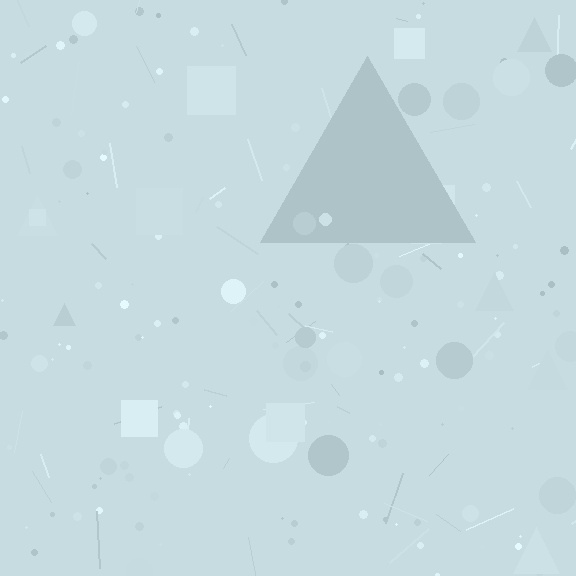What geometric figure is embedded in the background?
A triangle is embedded in the background.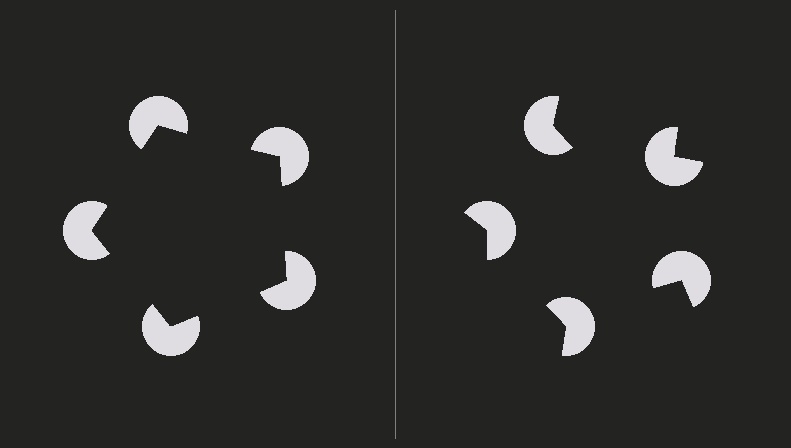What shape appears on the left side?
An illusory pentagon.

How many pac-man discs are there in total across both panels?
10 — 5 on each side.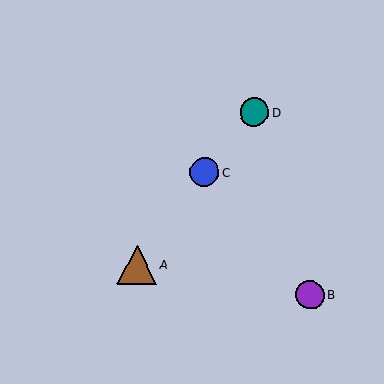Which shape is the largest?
The brown triangle (labeled A) is the largest.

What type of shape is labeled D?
Shape D is a teal circle.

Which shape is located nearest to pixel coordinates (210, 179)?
The blue circle (labeled C) at (205, 172) is nearest to that location.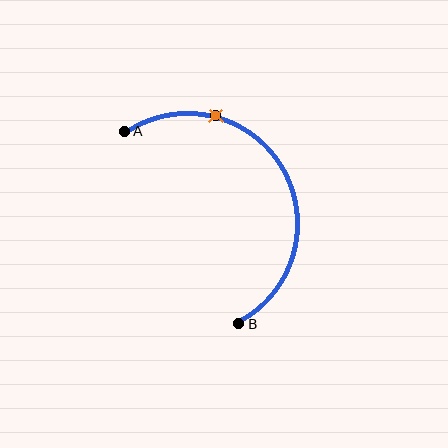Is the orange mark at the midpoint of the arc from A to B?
No. The orange mark lies on the arc but is closer to endpoint A. The arc midpoint would be at the point on the curve equidistant along the arc from both A and B.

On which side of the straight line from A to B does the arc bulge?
The arc bulges to the right of the straight line connecting A and B.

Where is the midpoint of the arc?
The arc midpoint is the point on the curve farthest from the straight line joining A and B. It sits to the right of that line.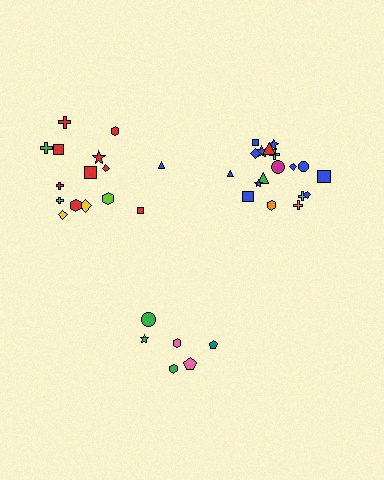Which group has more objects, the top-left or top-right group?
The top-right group.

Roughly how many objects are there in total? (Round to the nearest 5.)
Roughly 40 objects in total.